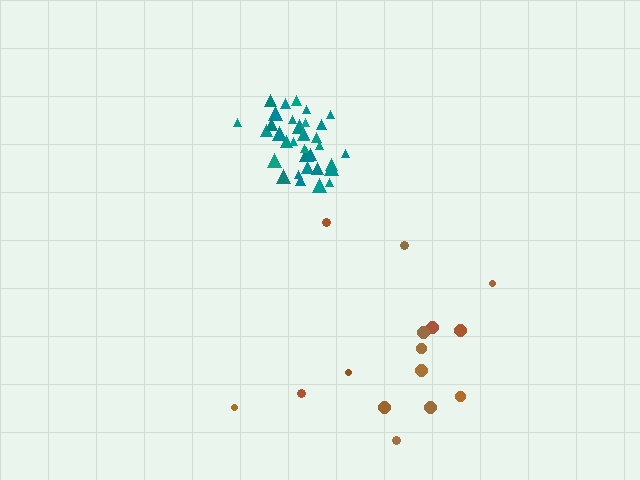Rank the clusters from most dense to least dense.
teal, brown.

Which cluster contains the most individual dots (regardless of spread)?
Teal (34).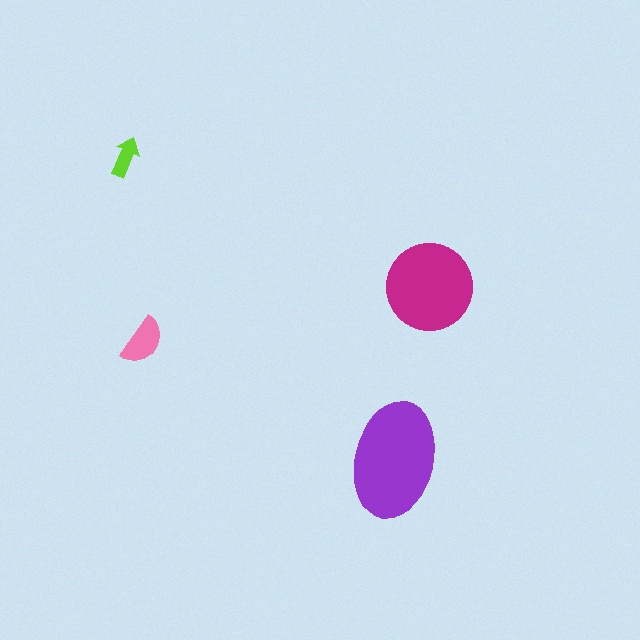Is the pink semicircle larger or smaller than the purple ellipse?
Smaller.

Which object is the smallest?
The lime arrow.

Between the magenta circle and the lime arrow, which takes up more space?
The magenta circle.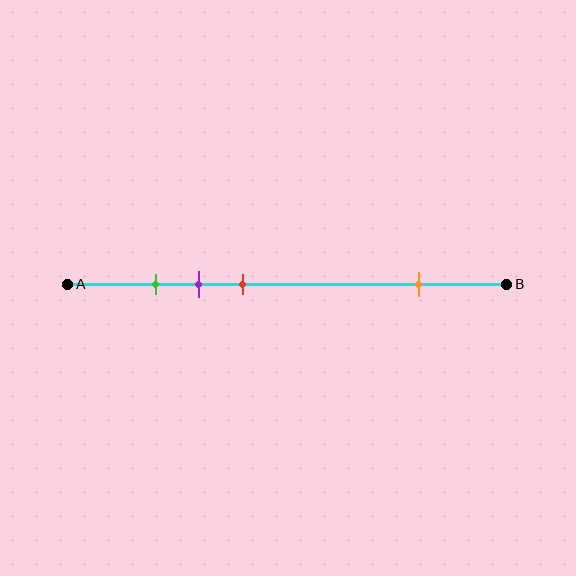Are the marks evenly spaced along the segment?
No, the marks are not evenly spaced.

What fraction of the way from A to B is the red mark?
The red mark is approximately 40% (0.4) of the way from A to B.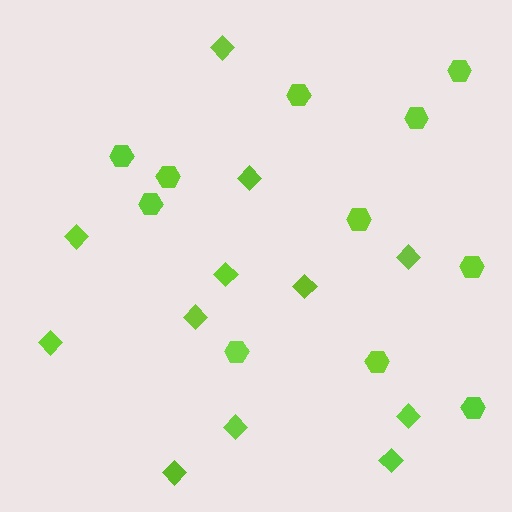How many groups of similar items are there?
There are 2 groups: one group of hexagons (11) and one group of diamonds (12).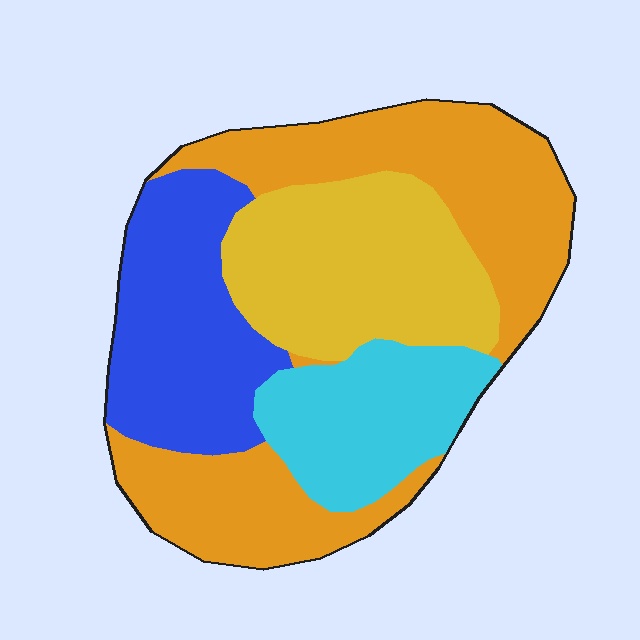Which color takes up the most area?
Orange, at roughly 35%.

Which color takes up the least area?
Cyan, at roughly 15%.